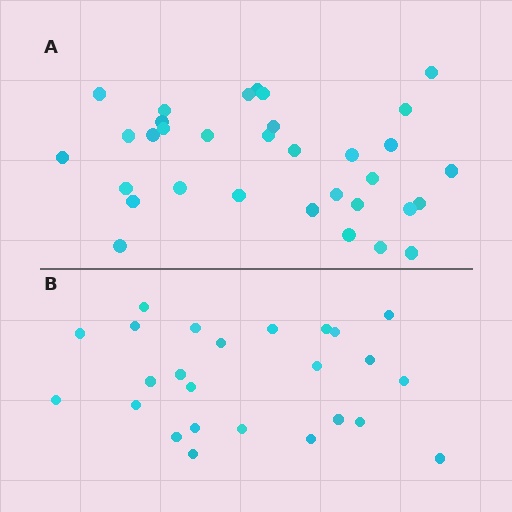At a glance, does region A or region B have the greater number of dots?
Region A (the top region) has more dots.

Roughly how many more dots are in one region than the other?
Region A has roughly 8 or so more dots than region B.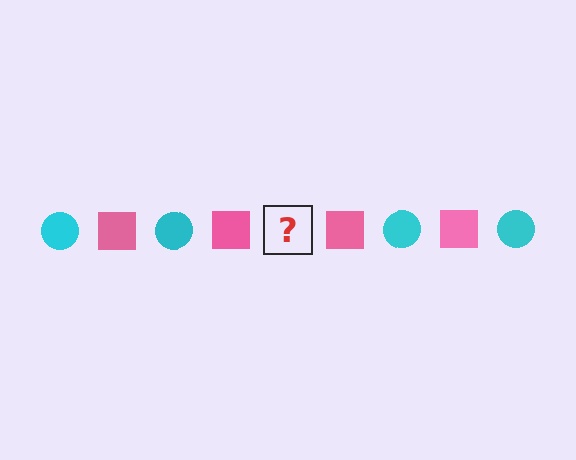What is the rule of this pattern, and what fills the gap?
The rule is that the pattern alternates between cyan circle and pink square. The gap should be filled with a cyan circle.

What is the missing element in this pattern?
The missing element is a cyan circle.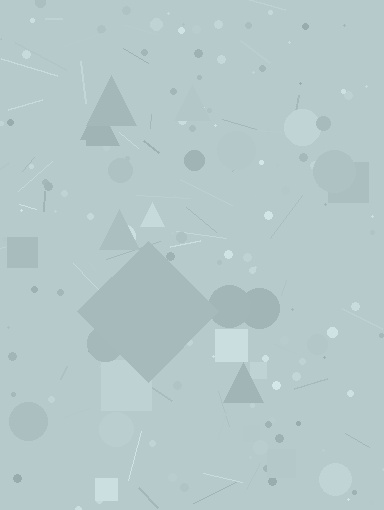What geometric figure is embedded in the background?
A diamond is embedded in the background.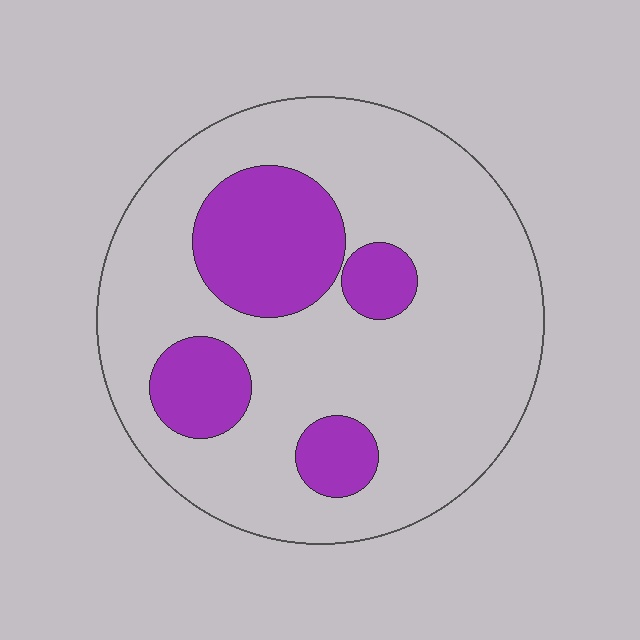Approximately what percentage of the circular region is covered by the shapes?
Approximately 25%.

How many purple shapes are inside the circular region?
4.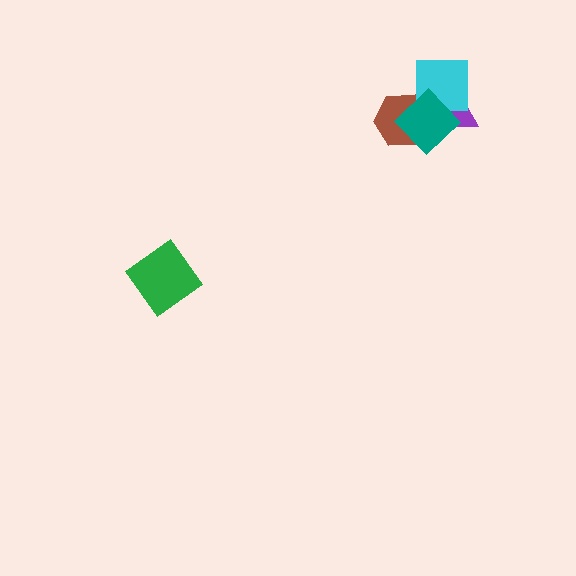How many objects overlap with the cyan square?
2 objects overlap with the cyan square.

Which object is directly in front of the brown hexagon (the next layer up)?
The purple triangle is directly in front of the brown hexagon.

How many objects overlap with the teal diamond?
3 objects overlap with the teal diamond.